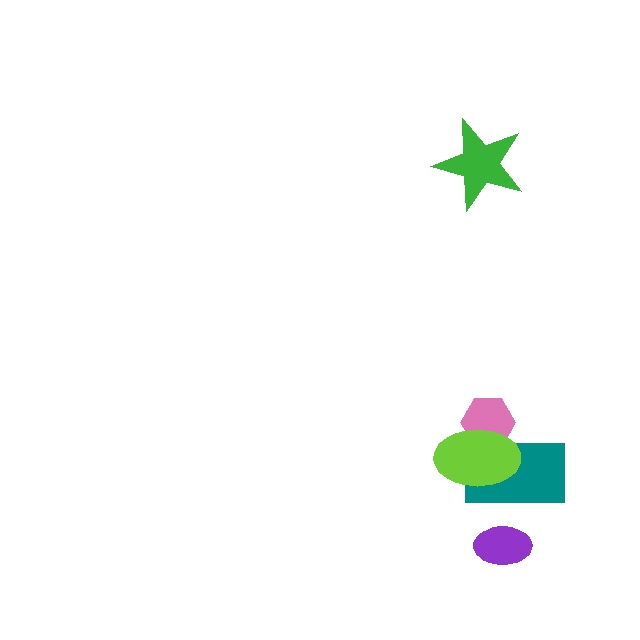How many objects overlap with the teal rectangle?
2 objects overlap with the teal rectangle.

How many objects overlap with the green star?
0 objects overlap with the green star.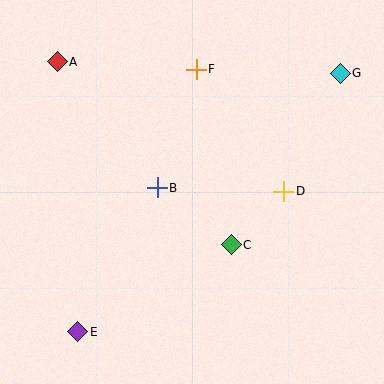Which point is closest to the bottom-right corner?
Point C is closest to the bottom-right corner.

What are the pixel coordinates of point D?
Point D is at (284, 191).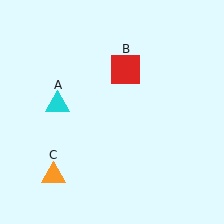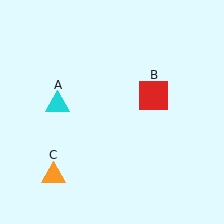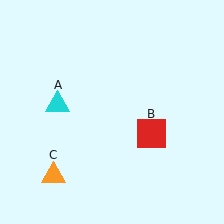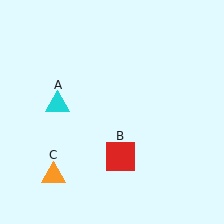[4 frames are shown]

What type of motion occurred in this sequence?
The red square (object B) rotated clockwise around the center of the scene.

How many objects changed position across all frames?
1 object changed position: red square (object B).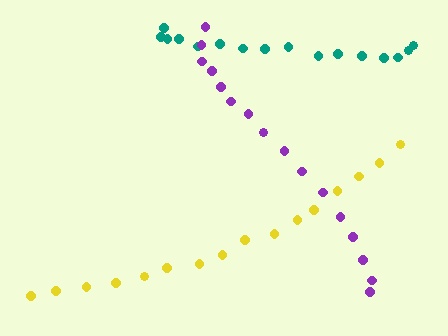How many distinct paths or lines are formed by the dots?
There are 3 distinct paths.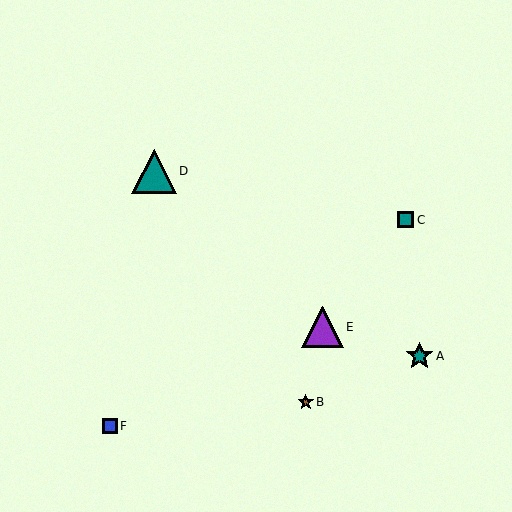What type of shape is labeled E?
Shape E is a purple triangle.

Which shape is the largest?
The teal triangle (labeled D) is the largest.